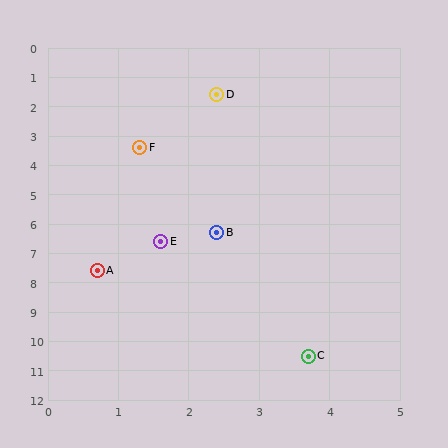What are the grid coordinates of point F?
Point F is at approximately (1.3, 3.4).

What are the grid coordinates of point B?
Point B is at approximately (2.4, 6.3).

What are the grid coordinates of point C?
Point C is at approximately (3.7, 10.5).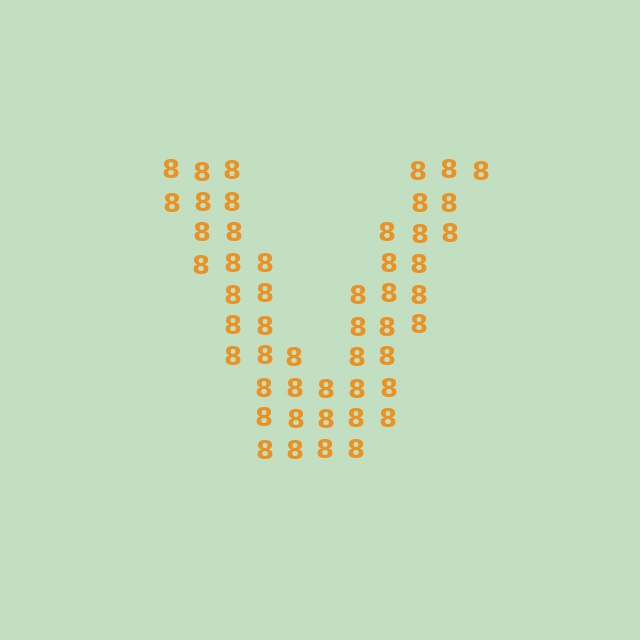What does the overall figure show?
The overall figure shows the letter V.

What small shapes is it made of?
It is made of small digit 8's.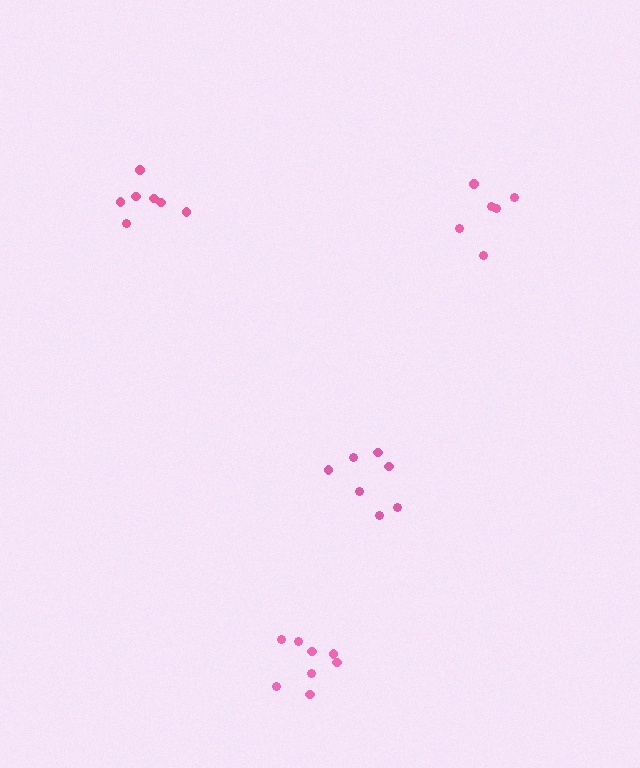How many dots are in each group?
Group 1: 6 dots, Group 2: 7 dots, Group 3: 7 dots, Group 4: 8 dots (28 total).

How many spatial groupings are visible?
There are 4 spatial groupings.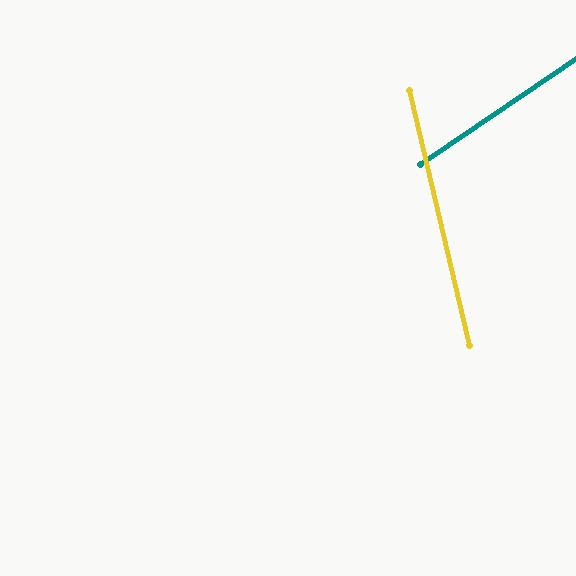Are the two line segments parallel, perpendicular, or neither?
Neither parallel nor perpendicular — they differ by about 69°.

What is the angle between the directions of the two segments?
Approximately 69 degrees.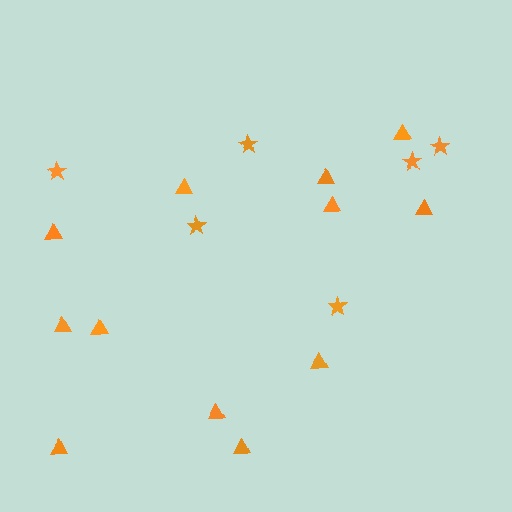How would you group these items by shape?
There are 2 groups: one group of triangles (12) and one group of stars (6).